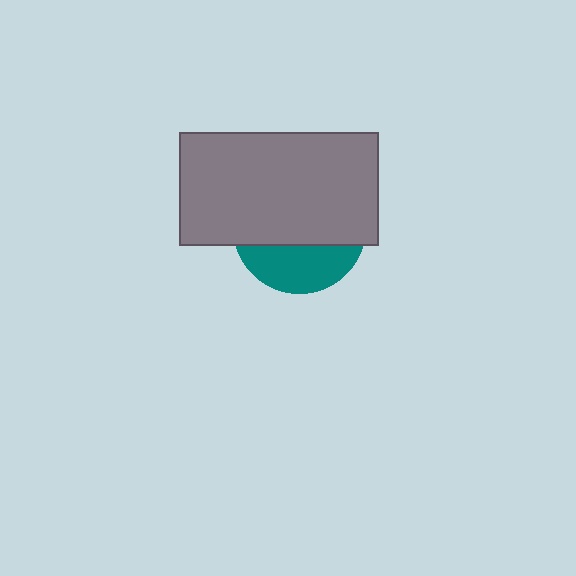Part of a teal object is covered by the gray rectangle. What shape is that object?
It is a circle.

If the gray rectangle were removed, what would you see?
You would see the complete teal circle.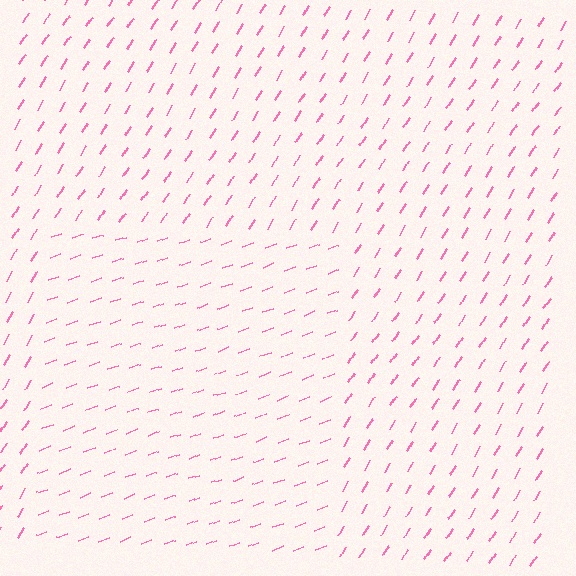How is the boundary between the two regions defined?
The boundary is defined purely by a change in line orientation (approximately 38 degrees difference). All lines are the same color and thickness.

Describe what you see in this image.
The image is filled with small pink line segments. A rectangle region in the image has lines oriented differently from the surrounding lines, creating a visible texture boundary.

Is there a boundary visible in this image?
Yes, there is a texture boundary formed by a change in line orientation.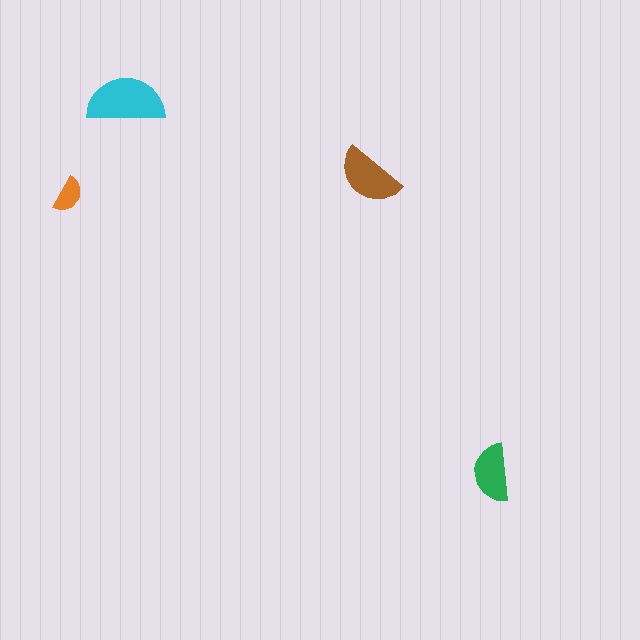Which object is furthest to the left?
The orange semicircle is leftmost.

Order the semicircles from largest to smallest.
the cyan one, the brown one, the green one, the orange one.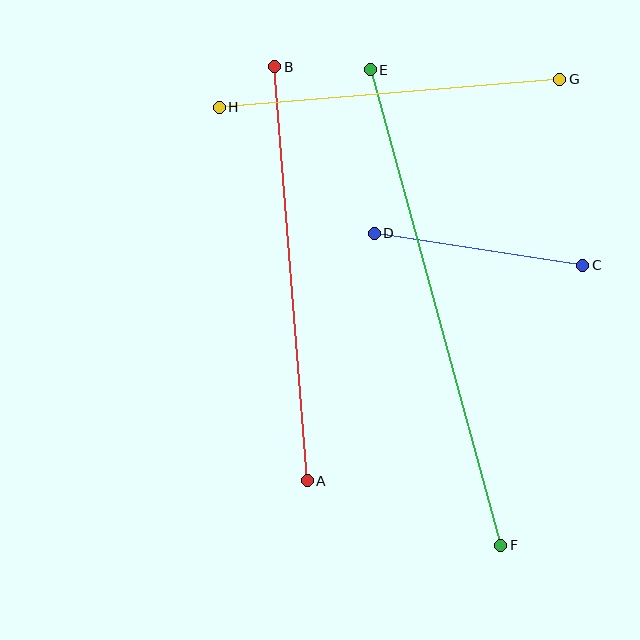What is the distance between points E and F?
The distance is approximately 493 pixels.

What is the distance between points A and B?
The distance is approximately 415 pixels.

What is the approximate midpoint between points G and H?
The midpoint is at approximately (390, 93) pixels.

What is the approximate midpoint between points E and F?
The midpoint is at approximately (435, 308) pixels.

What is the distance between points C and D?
The distance is approximately 211 pixels.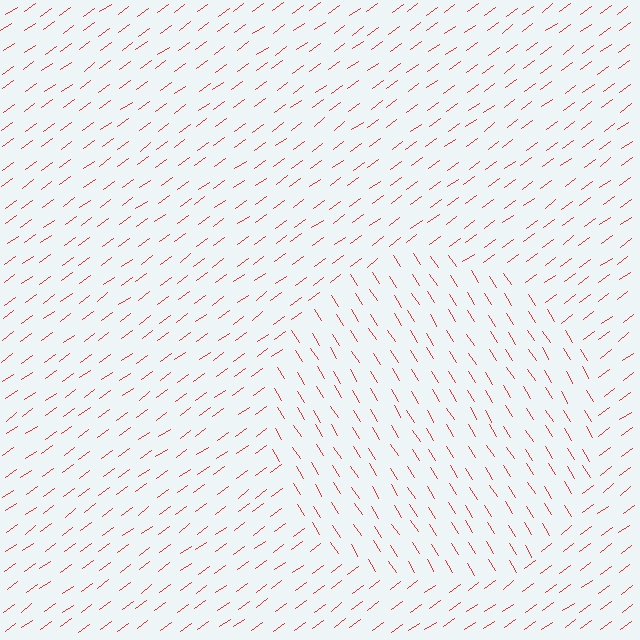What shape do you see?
I see a circle.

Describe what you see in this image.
The image is filled with small red line segments. A circle region in the image has lines oriented differently from the surrounding lines, creating a visible texture boundary.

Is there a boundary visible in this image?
Yes, there is a texture boundary formed by a change in line orientation.